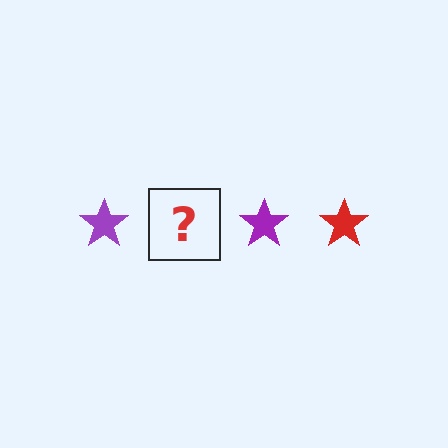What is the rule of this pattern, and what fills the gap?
The rule is that the pattern cycles through purple, red stars. The gap should be filled with a red star.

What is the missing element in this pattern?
The missing element is a red star.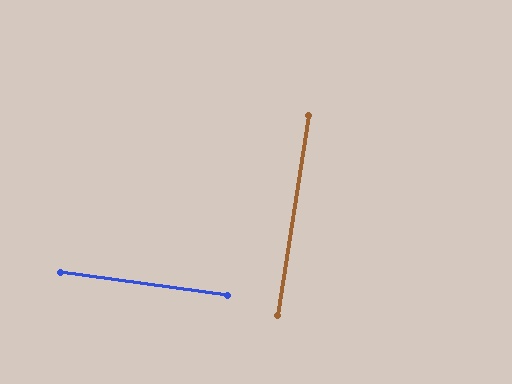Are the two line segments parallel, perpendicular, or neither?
Perpendicular — they meet at approximately 89°.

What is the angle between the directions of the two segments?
Approximately 89 degrees.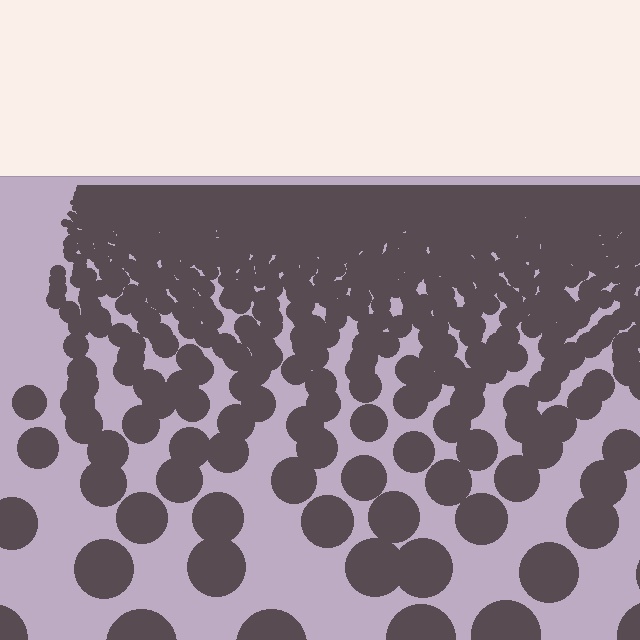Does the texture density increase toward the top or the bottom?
Density increases toward the top.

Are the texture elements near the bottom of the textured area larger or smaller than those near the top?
Larger. Near the bottom, elements are closer to the viewer and appear at a bigger on-screen size.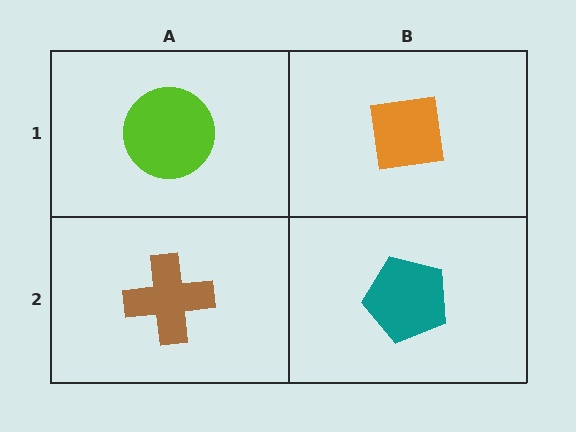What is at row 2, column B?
A teal pentagon.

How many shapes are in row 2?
2 shapes.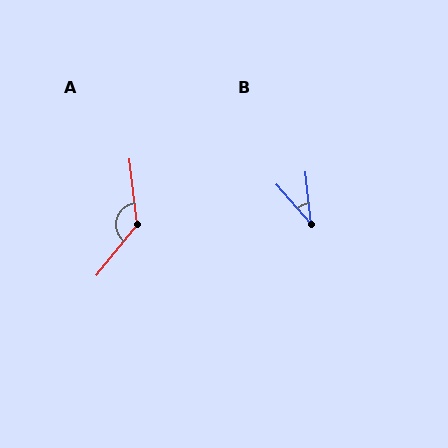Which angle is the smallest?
B, at approximately 35 degrees.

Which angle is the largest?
A, at approximately 135 degrees.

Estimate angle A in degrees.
Approximately 135 degrees.